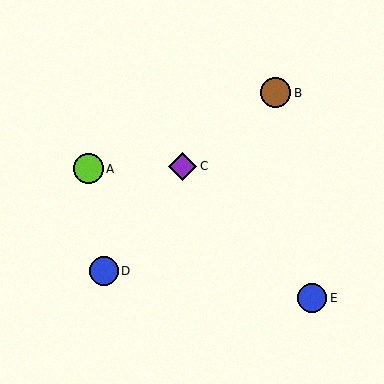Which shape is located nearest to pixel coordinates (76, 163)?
The lime circle (labeled A) at (88, 169) is nearest to that location.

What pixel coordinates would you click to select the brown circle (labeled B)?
Click at (275, 93) to select the brown circle B.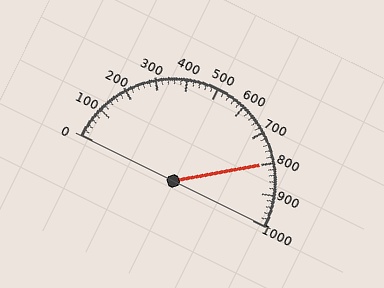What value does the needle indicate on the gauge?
The needle indicates approximately 800.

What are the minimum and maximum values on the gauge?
The gauge ranges from 0 to 1000.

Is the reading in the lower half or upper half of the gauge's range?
The reading is in the upper half of the range (0 to 1000).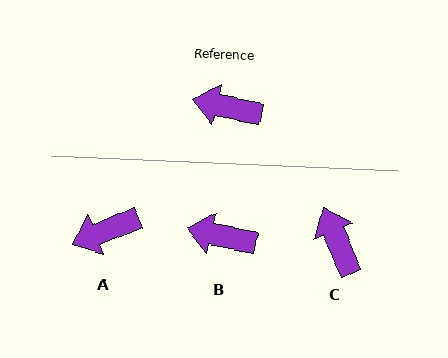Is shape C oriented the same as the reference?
No, it is off by about 55 degrees.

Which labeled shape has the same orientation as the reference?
B.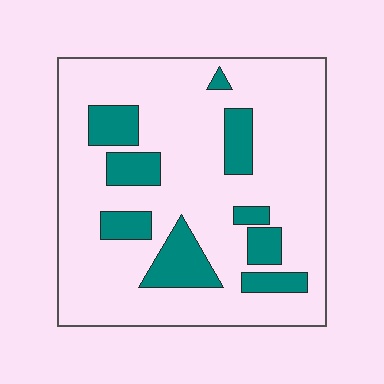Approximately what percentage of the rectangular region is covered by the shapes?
Approximately 20%.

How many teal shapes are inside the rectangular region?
9.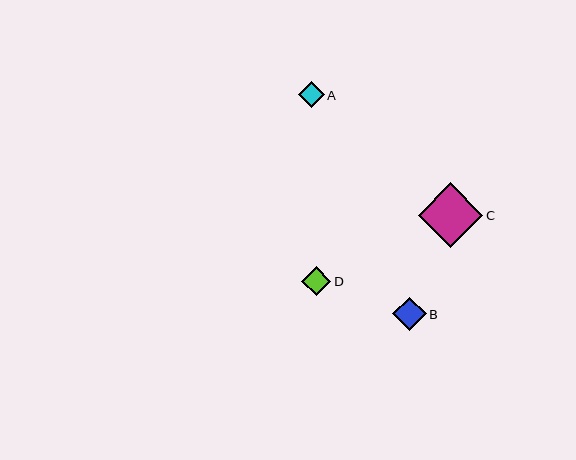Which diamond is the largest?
Diamond C is the largest with a size of approximately 64 pixels.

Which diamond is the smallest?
Diamond A is the smallest with a size of approximately 26 pixels.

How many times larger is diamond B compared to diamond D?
Diamond B is approximately 1.2 times the size of diamond D.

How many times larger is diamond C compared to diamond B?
Diamond C is approximately 1.9 times the size of diamond B.